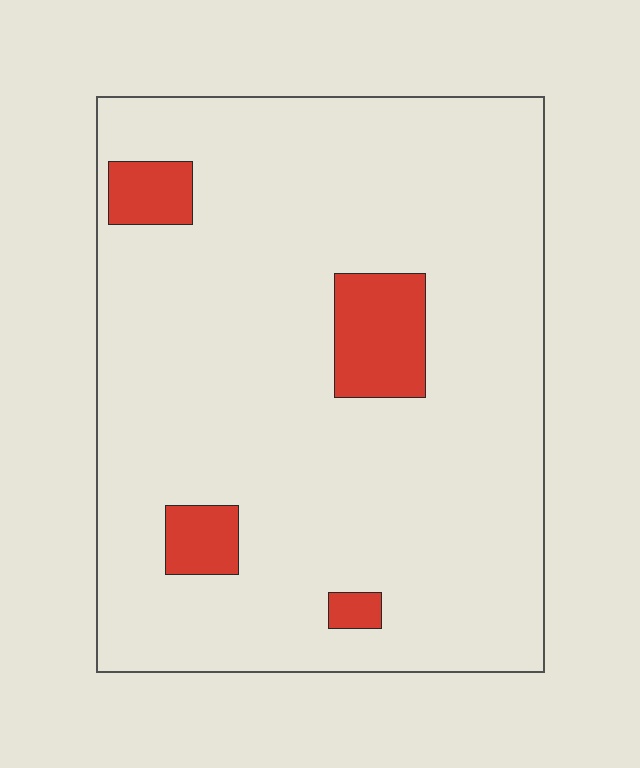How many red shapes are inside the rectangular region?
4.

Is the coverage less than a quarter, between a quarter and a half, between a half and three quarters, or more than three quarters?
Less than a quarter.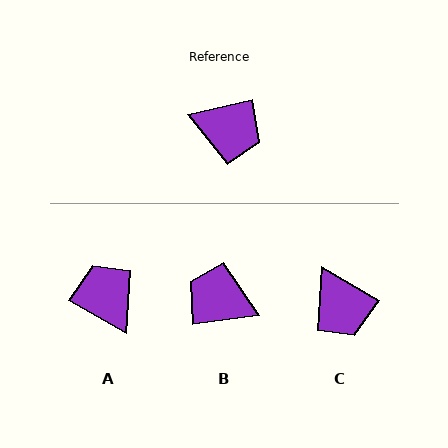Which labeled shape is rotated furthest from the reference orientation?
B, about 175 degrees away.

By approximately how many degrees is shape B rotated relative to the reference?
Approximately 175 degrees counter-clockwise.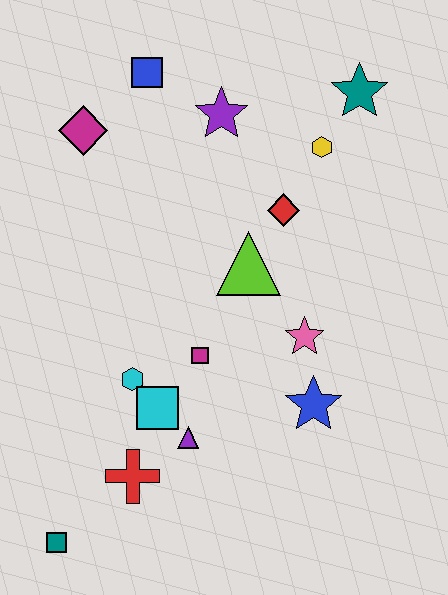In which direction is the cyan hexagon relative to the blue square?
The cyan hexagon is below the blue square.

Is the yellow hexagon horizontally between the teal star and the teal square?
Yes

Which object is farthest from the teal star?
The teal square is farthest from the teal star.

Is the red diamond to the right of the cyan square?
Yes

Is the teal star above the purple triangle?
Yes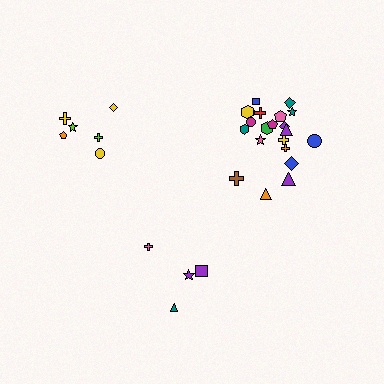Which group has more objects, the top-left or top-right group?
The top-right group.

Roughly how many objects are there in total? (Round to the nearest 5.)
Roughly 30 objects in total.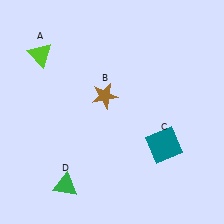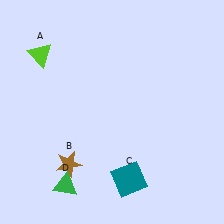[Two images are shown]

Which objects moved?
The objects that moved are: the brown star (B), the teal square (C).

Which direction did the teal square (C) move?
The teal square (C) moved left.